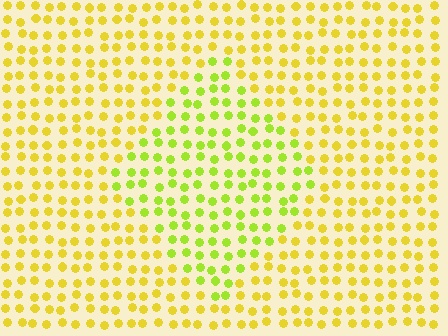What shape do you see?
I see a diamond.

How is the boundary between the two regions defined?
The boundary is defined purely by a slight shift in hue (about 30 degrees). Spacing, size, and orientation are identical on both sides.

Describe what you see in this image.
The image is filled with small yellow elements in a uniform arrangement. A diamond-shaped region is visible where the elements are tinted to a slightly different hue, forming a subtle color boundary.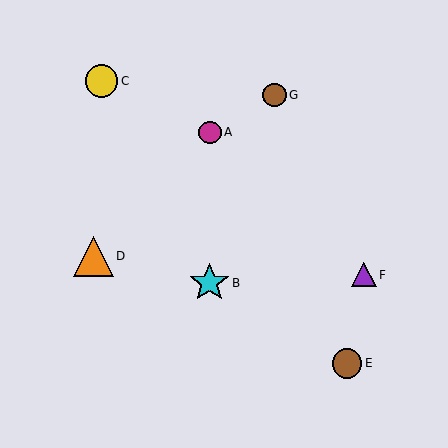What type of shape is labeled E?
Shape E is a brown circle.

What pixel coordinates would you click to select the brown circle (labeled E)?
Click at (347, 363) to select the brown circle E.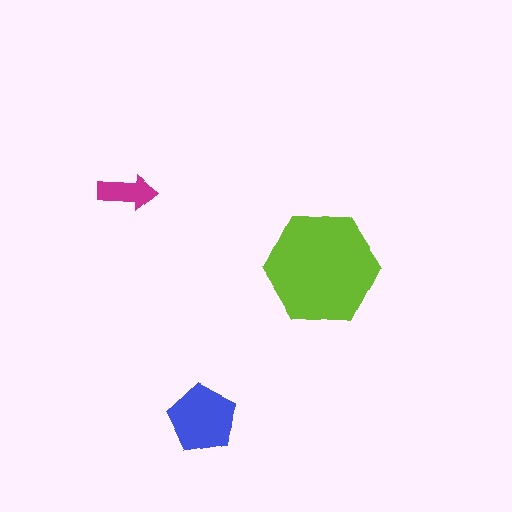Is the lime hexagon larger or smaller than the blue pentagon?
Larger.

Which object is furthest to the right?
The lime hexagon is rightmost.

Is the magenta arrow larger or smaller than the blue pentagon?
Smaller.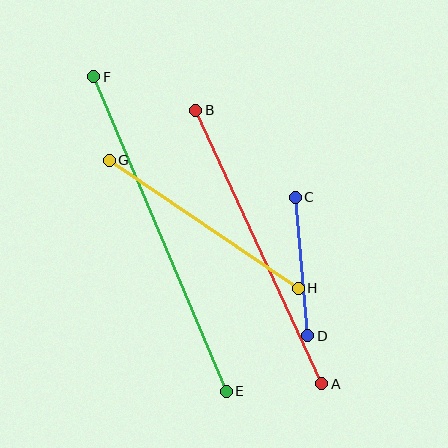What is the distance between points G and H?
The distance is approximately 228 pixels.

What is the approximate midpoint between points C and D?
The midpoint is at approximately (301, 266) pixels.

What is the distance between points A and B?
The distance is approximately 301 pixels.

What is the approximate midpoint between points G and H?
The midpoint is at approximately (204, 224) pixels.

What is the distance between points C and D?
The distance is approximately 139 pixels.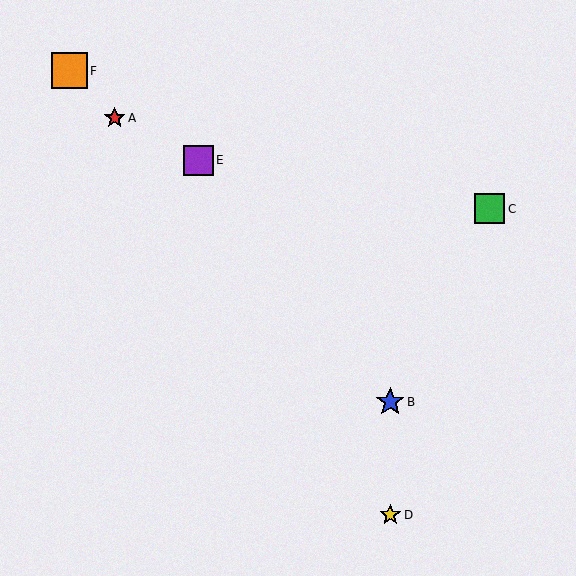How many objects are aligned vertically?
2 objects (B, D) are aligned vertically.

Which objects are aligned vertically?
Objects B, D are aligned vertically.